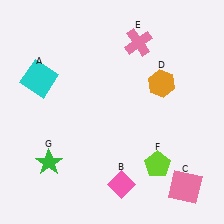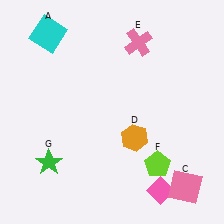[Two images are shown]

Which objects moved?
The objects that moved are: the cyan square (A), the pink diamond (B), the orange hexagon (D).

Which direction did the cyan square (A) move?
The cyan square (A) moved up.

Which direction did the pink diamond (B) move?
The pink diamond (B) moved right.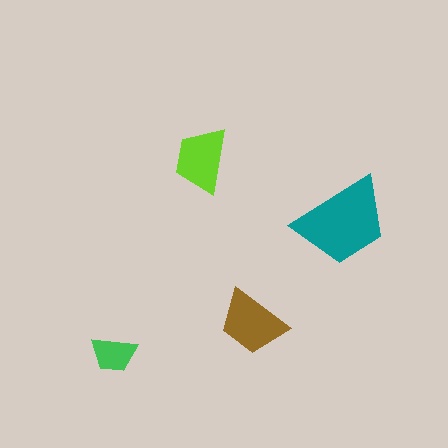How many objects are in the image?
There are 4 objects in the image.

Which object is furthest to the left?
The green trapezoid is leftmost.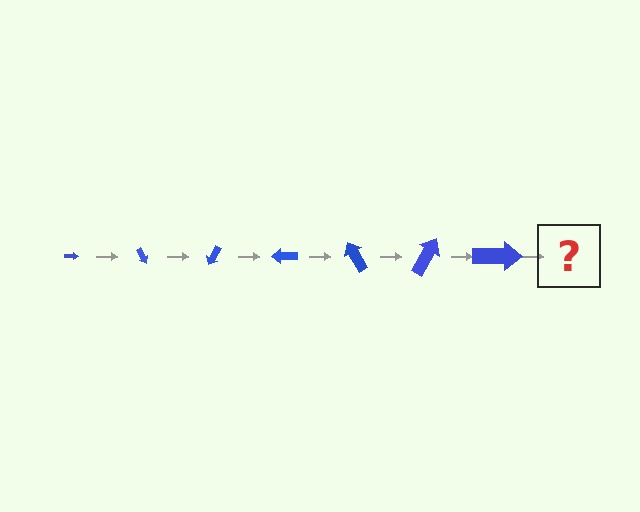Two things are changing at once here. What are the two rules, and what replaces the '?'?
The two rules are that the arrow grows larger each step and it rotates 60 degrees each step. The '?' should be an arrow, larger than the previous one and rotated 420 degrees from the start.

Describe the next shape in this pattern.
It should be an arrow, larger than the previous one and rotated 420 degrees from the start.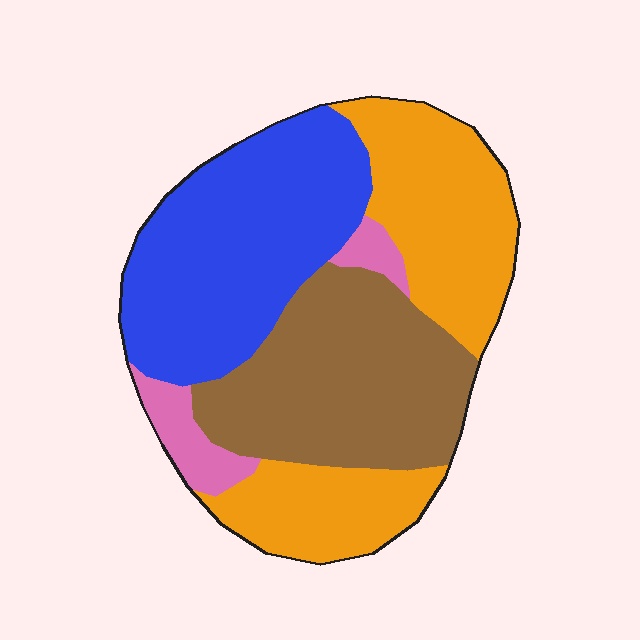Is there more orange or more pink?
Orange.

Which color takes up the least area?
Pink, at roughly 5%.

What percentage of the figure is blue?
Blue covers around 30% of the figure.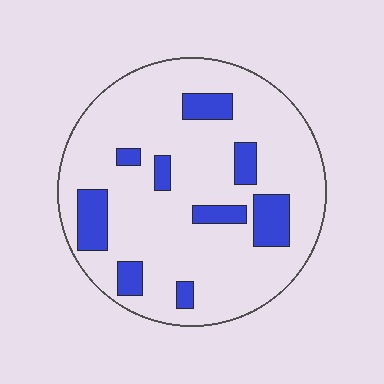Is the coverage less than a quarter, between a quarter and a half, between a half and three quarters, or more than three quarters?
Less than a quarter.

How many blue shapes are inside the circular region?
9.